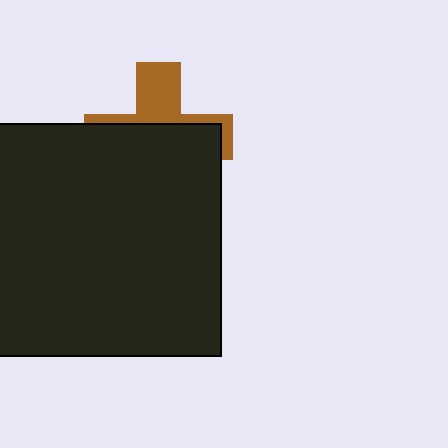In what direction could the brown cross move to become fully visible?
The brown cross could move up. That would shift it out from behind the black square entirely.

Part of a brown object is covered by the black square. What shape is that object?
It is a cross.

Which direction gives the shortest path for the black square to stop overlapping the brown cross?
Moving down gives the shortest separation.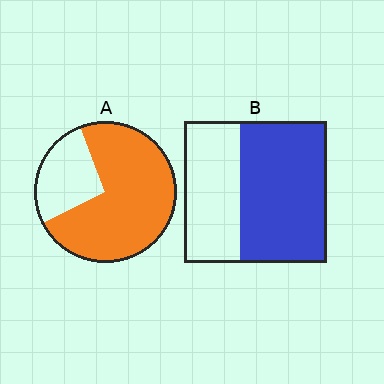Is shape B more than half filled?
Yes.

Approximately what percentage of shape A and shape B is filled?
A is approximately 75% and B is approximately 60%.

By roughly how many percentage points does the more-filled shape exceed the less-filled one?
By roughly 15 percentage points (A over B).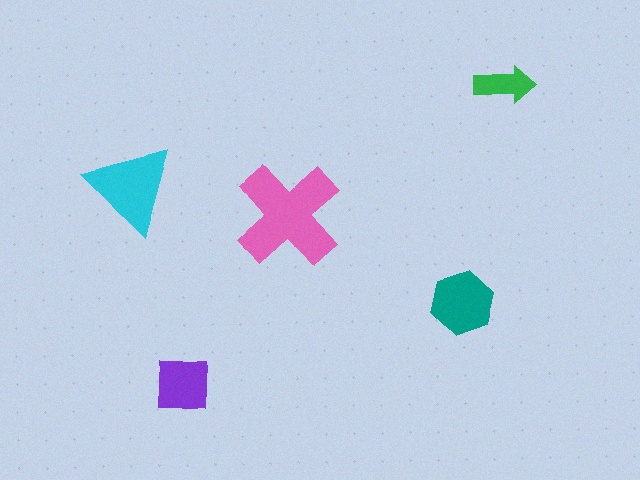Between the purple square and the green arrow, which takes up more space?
The purple square.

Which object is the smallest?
The green arrow.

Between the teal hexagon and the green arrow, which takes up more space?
The teal hexagon.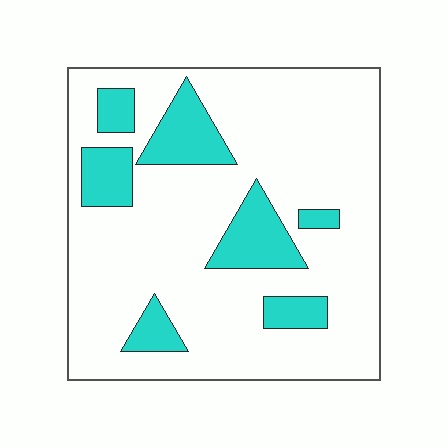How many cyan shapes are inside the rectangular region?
7.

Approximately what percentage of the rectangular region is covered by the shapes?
Approximately 20%.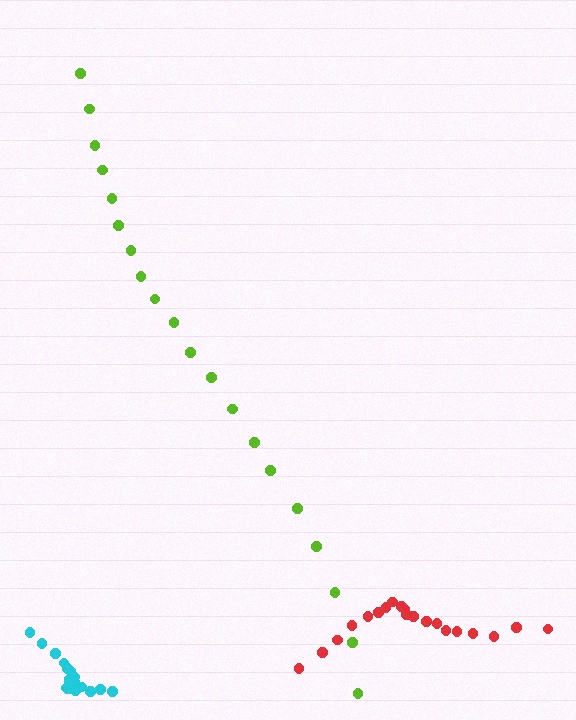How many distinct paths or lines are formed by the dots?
There are 3 distinct paths.